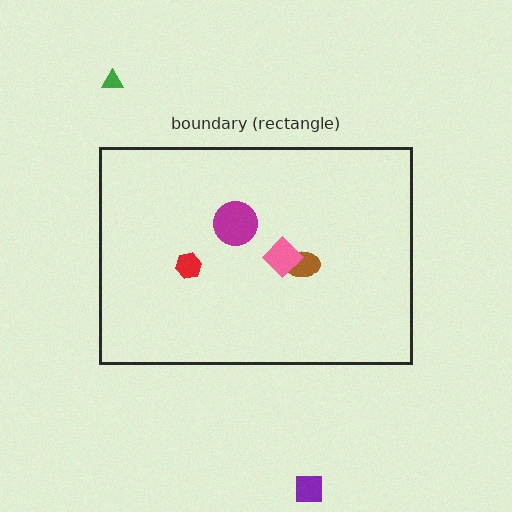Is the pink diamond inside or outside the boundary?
Inside.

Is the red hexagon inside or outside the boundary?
Inside.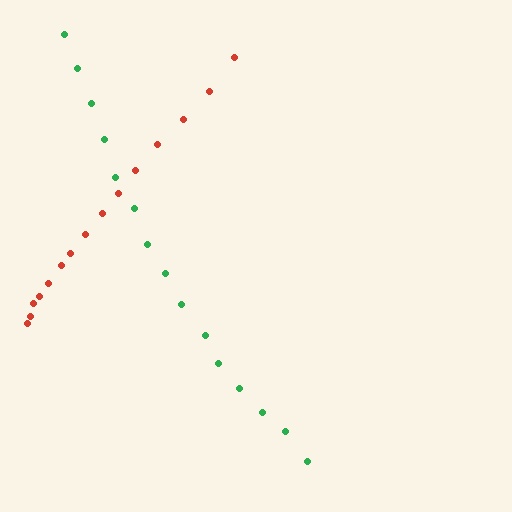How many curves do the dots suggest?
There are 2 distinct paths.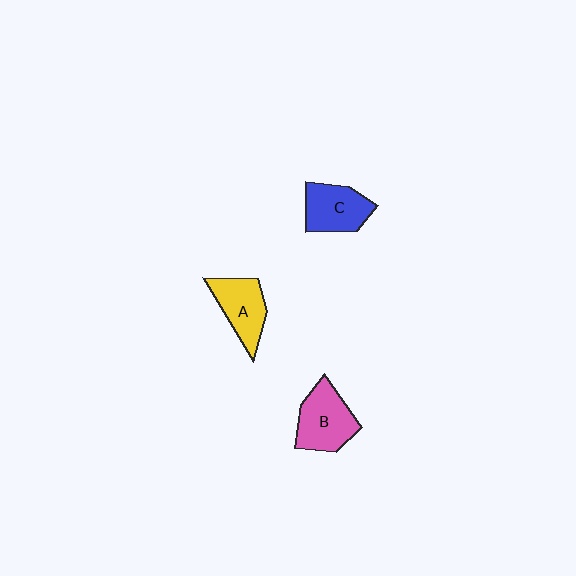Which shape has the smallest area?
Shape A (yellow).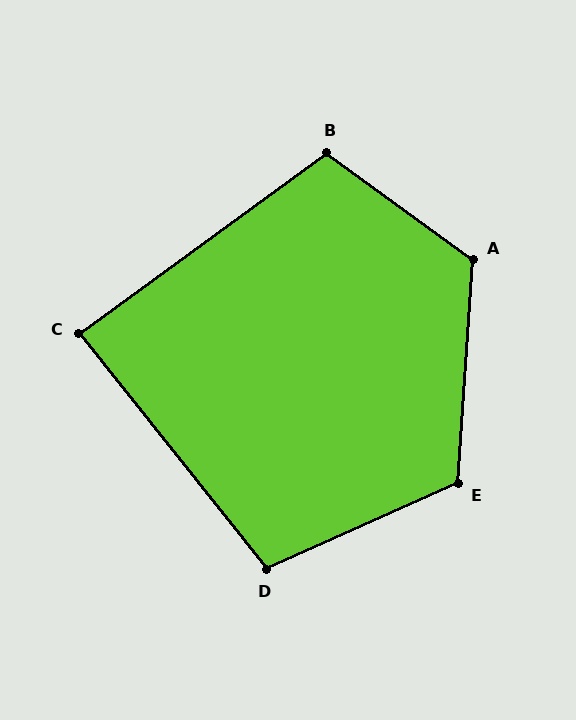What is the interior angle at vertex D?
Approximately 104 degrees (obtuse).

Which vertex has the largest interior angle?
A, at approximately 122 degrees.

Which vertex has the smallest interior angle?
C, at approximately 88 degrees.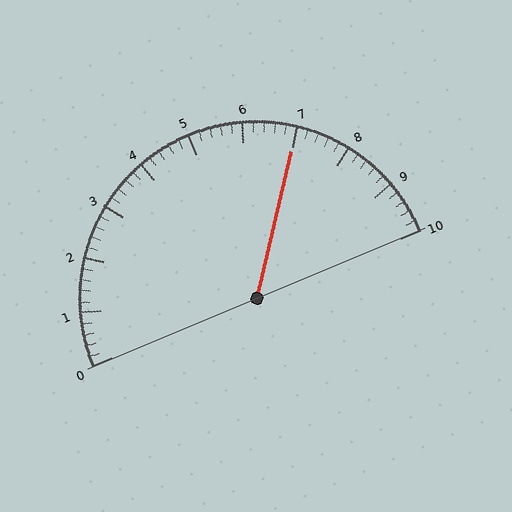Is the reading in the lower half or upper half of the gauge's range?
The reading is in the upper half of the range (0 to 10).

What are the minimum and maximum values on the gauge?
The gauge ranges from 0 to 10.